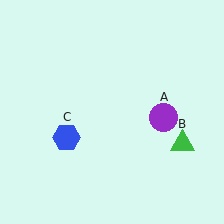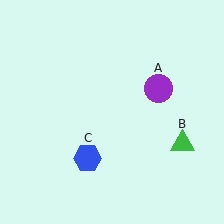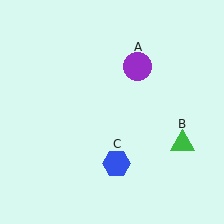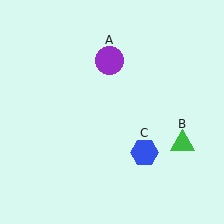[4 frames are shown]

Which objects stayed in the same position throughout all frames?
Green triangle (object B) remained stationary.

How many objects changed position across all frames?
2 objects changed position: purple circle (object A), blue hexagon (object C).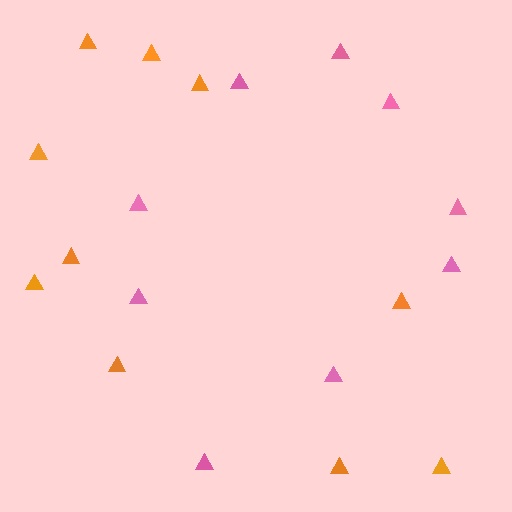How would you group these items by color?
There are 2 groups: one group of pink triangles (9) and one group of orange triangles (10).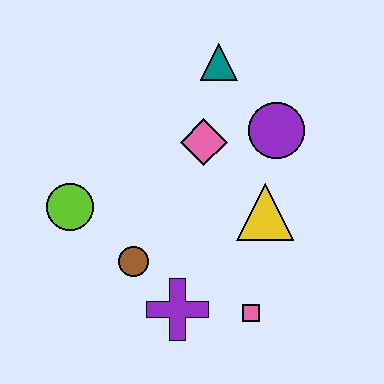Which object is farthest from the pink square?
The teal triangle is farthest from the pink square.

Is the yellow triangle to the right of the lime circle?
Yes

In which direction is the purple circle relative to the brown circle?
The purple circle is to the right of the brown circle.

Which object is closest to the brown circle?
The purple cross is closest to the brown circle.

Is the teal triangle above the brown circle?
Yes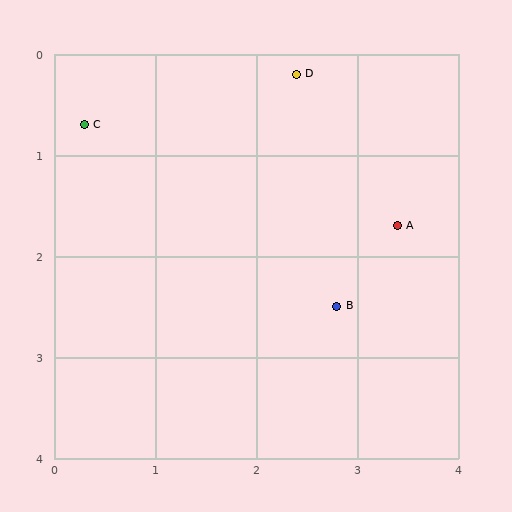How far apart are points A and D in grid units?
Points A and D are about 1.8 grid units apart.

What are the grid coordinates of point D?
Point D is at approximately (2.4, 0.2).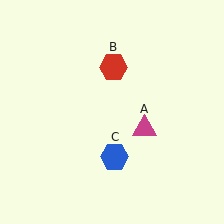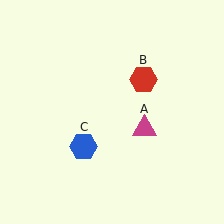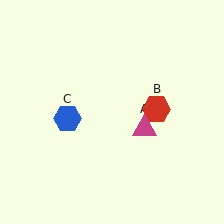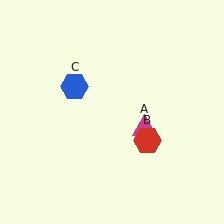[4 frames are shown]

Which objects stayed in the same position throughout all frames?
Magenta triangle (object A) remained stationary.